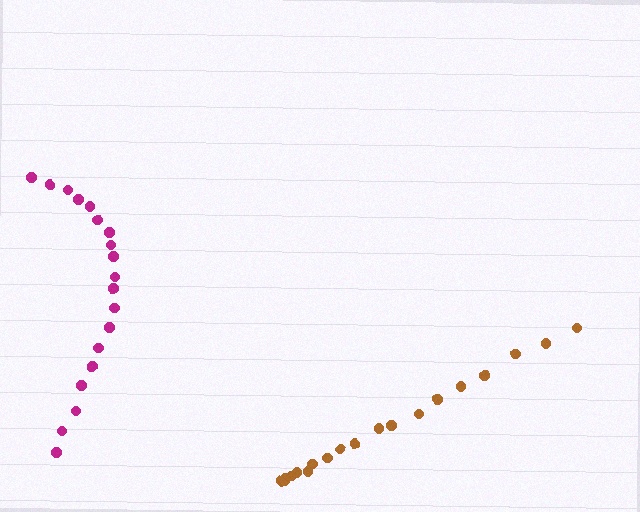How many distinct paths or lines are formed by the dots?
There are 2 distinct paths.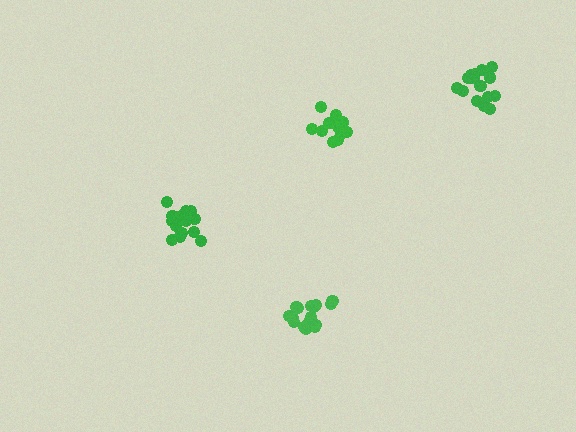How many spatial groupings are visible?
There are 4 spatial groupings.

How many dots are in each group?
Group 1: 16 dots, Group 2: 12 dots, Group 3: 16 dots, Group 4: 16 dots (60 total).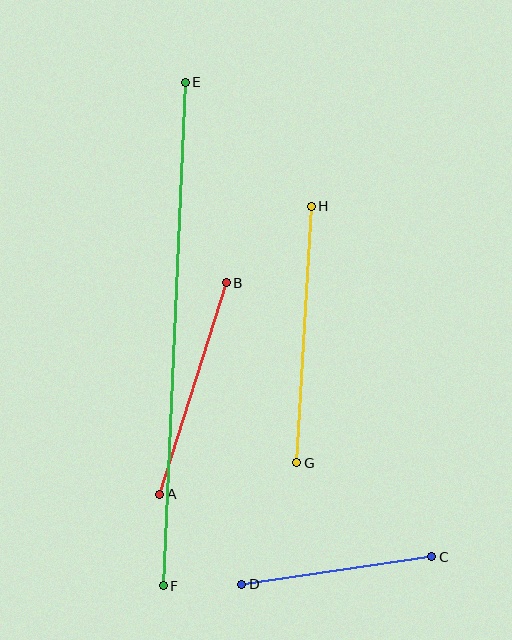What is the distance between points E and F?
The distance is approximately 504 pixels.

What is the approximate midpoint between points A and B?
The midpoint is at approximately (193, 389) pixels.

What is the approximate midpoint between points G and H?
The midpoint is at approximately (304, 335) pixels.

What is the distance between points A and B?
The distance is approximately 222 pixels.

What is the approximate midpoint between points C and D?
The midpoint is at approximately (337, 570) pixels.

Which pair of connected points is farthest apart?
Points E and F are farthest apart.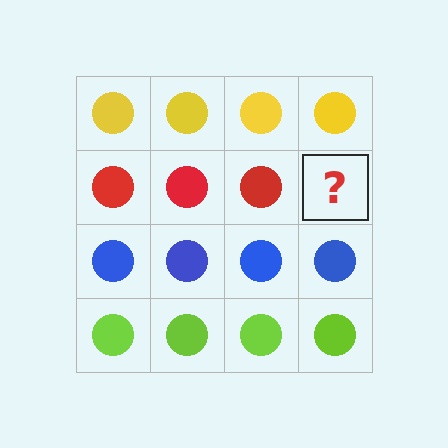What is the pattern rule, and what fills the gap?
The rule is that each row has a consistent color. The gap should be filled with a red circle.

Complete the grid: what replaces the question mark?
The question mark should be replaced with a red circle.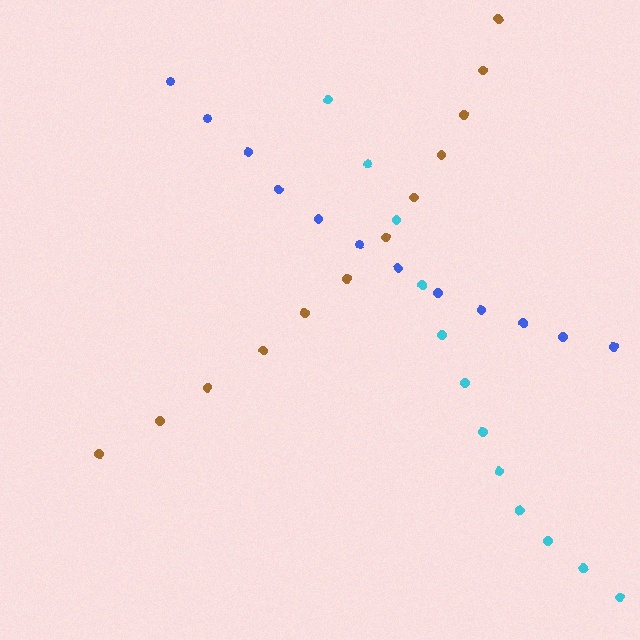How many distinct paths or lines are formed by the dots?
There are 3 distinct paths.